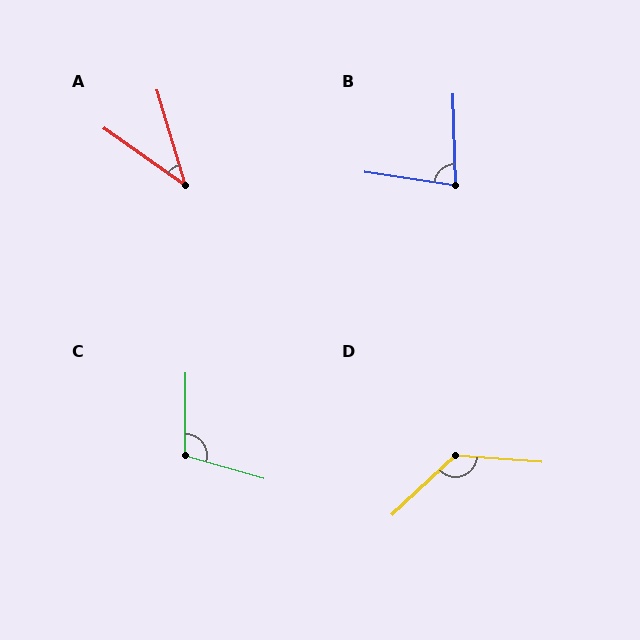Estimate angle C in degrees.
Approximately 105 degrees.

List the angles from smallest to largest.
A (38°), B (79°), C (105°), D (132°).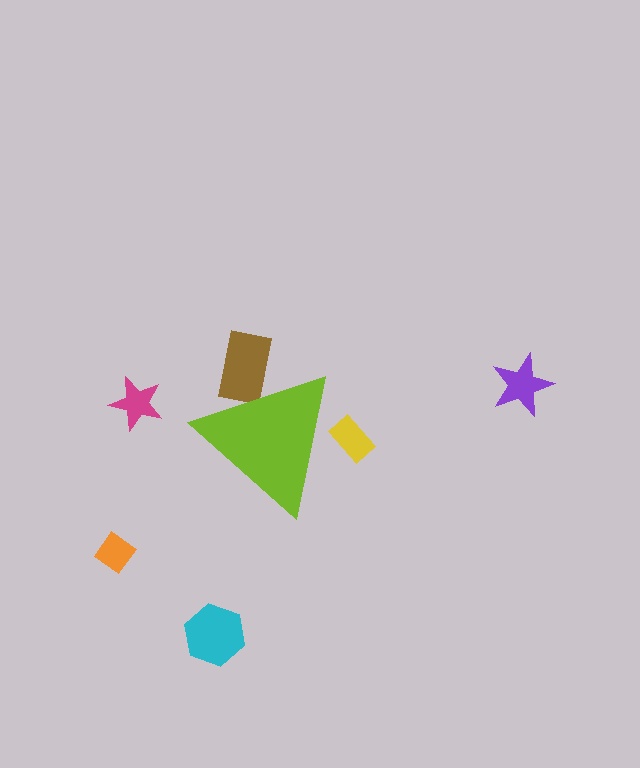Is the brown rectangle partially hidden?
Yes, the brown rectangle is partially hidden behind the lime triangle.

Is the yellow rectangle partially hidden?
Yes, the yellow rectangle is partially hidden behind the lime triangle.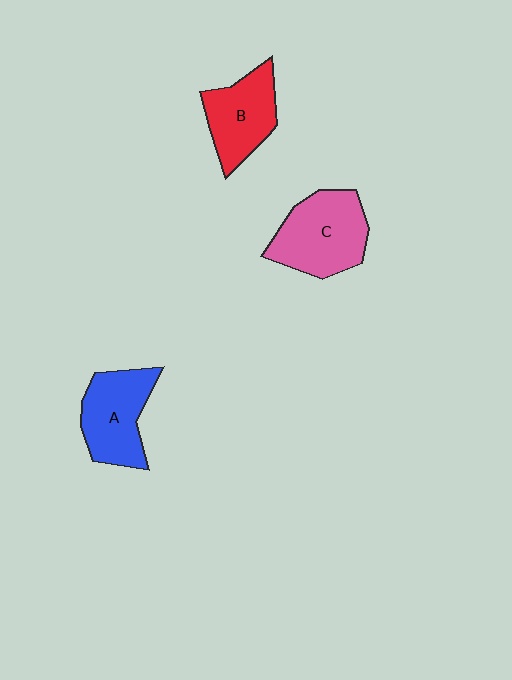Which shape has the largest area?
Shape C (pink).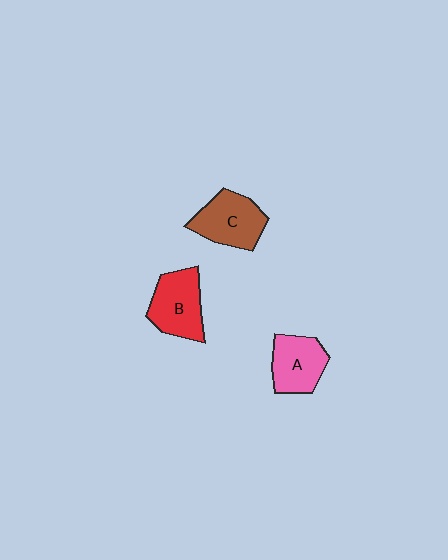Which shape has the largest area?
Shape C (brown).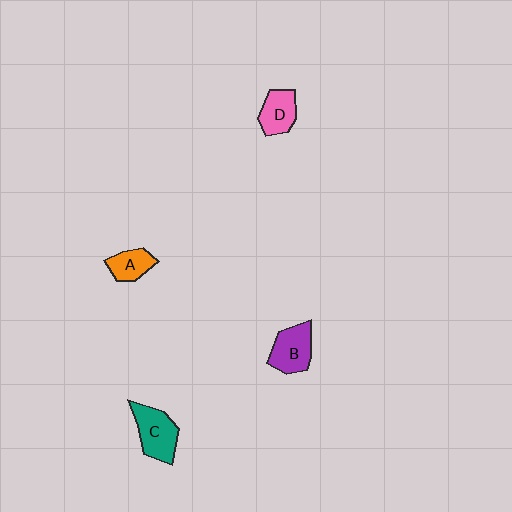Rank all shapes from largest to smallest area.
From largest to smallest: C (teal), B (purple), D (pink), A (orange).